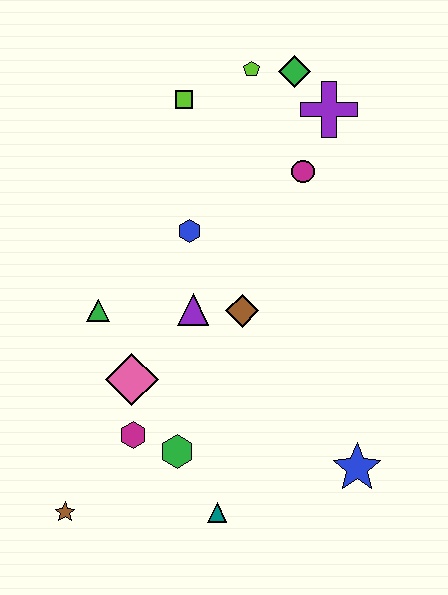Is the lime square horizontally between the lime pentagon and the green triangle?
Yes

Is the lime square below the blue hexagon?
No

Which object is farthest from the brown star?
The green diamond is farthest from the brown star.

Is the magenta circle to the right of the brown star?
Yes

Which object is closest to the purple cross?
The green diamond is closest to the purple cross.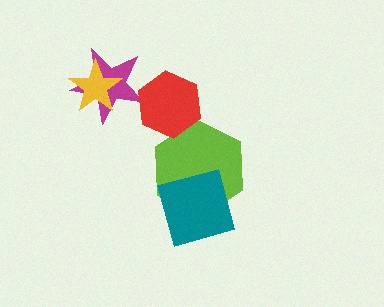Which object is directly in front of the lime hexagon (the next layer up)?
The red hexagon is directly in front of the lime hexagon.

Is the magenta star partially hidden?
Yes, it is partially covered by another shape.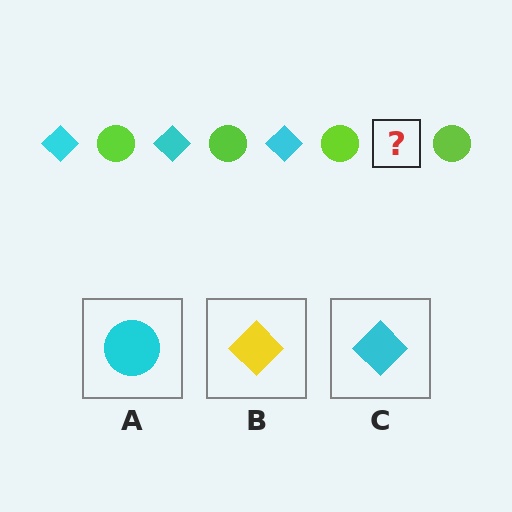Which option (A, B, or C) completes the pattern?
C.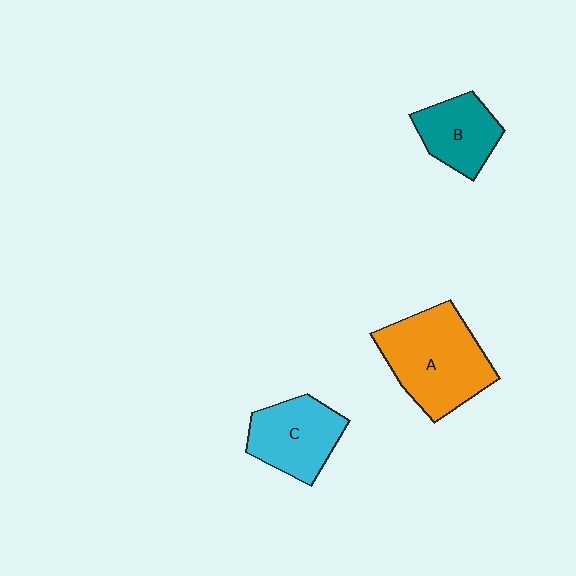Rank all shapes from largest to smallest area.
From largest to smallest: A (orange), C (cyan), B (teal).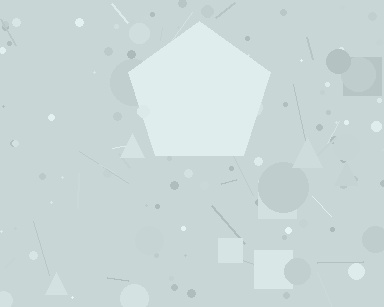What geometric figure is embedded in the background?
A pentagon is embedded in the background.